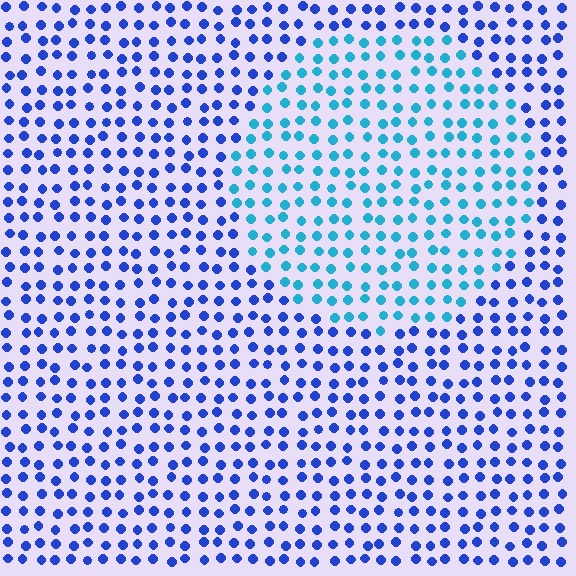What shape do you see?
I see a circle.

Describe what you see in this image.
The image is filled with small blue elements in a uniform arrangement. A circle-shaped region is visible where the elements are tinted to a slightly different hue, forming a subtle color boundary.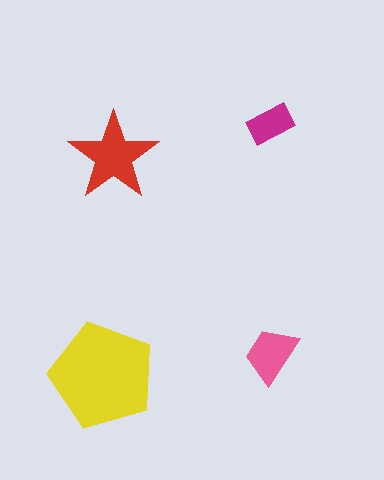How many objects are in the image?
There are 4 objects in the image.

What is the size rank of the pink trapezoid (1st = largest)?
3rd.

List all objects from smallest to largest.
The magenta rectangle, the pink trapezoid, the red star, the yellow pentagon.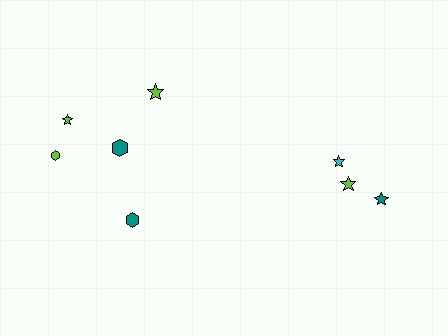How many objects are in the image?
There are 8 objects.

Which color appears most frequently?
Lime, with 4 objects.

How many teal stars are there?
There is 1 teal star.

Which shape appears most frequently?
Star, with 5 objects.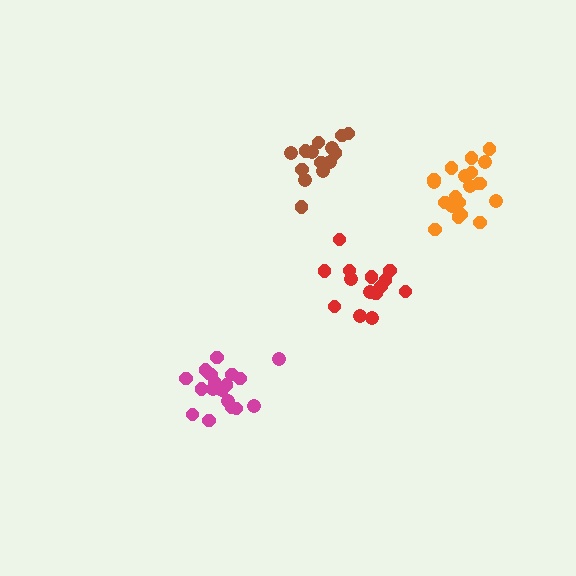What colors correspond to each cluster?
The clusters are colored: brown, magenta, red, orange.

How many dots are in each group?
Group 1: 14 dots, Group 2: 19 dots, Group 3: 15 dots, Group 4: 20 dots (68 total).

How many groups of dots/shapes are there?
There are 4 groups.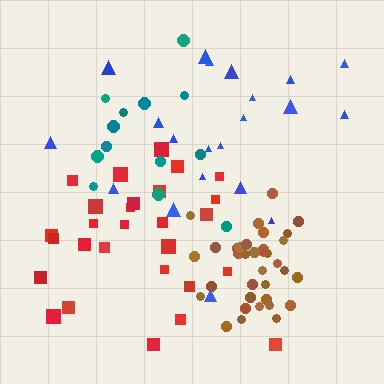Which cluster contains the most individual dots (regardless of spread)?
Brown (35).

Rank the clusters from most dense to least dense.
brown, teal, red, blue.